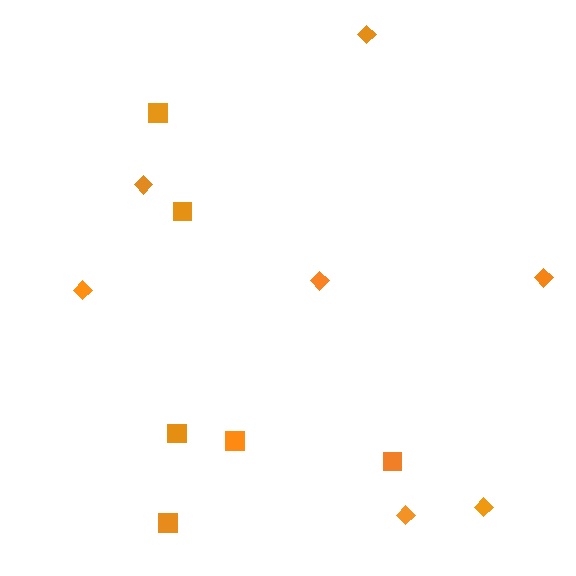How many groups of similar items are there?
There are 2 groups: one group of diamonds (7) and one group of squares (6).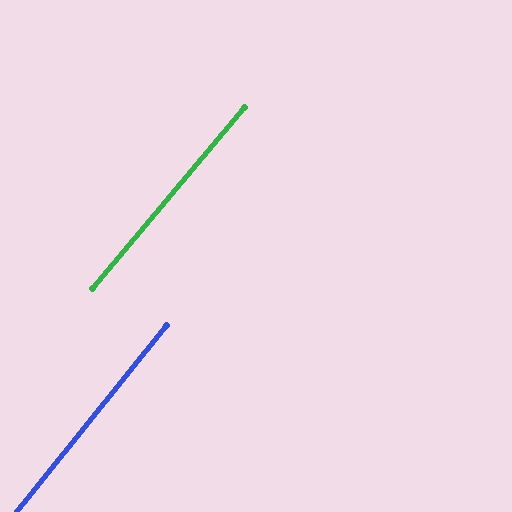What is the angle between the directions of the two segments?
Approximately 1 degree.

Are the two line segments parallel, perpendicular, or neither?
Parallel — their directions differ by only 1.4°.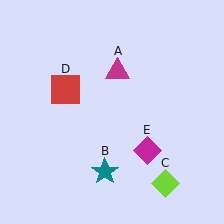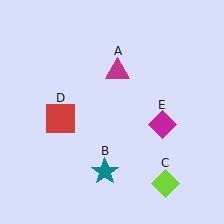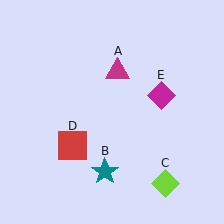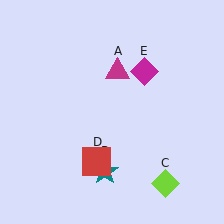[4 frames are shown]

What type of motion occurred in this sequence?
The red square (object D), magenta diamond (object E) rotated counterclockwise around the center of the scene.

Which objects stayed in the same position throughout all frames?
Magenta triangle (object A) and teal star (object B) and lime diamond (object C) remained stationary.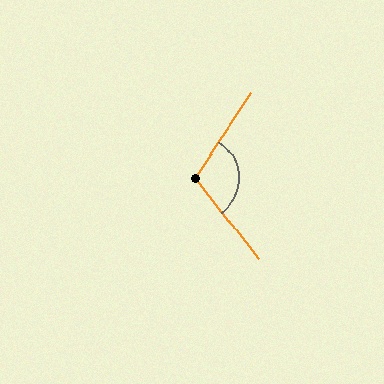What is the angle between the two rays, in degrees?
Approximately 109 degrees.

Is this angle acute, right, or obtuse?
It is obtuse.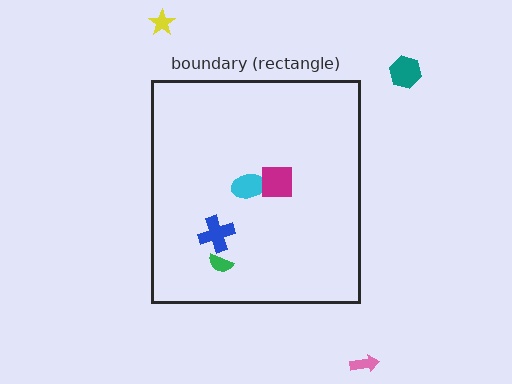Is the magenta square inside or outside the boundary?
Inside.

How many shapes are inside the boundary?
4 inside, 3 outside.